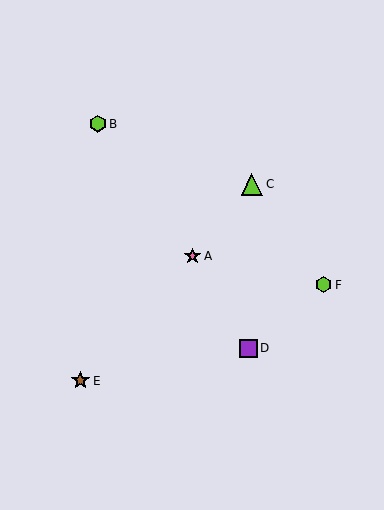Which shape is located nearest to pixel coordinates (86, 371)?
The brown star (labeled E) at (80, 381) is nearest to that location.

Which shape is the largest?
The lime triangle (labeled C) is the largest.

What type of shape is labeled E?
Shape E is a brown star.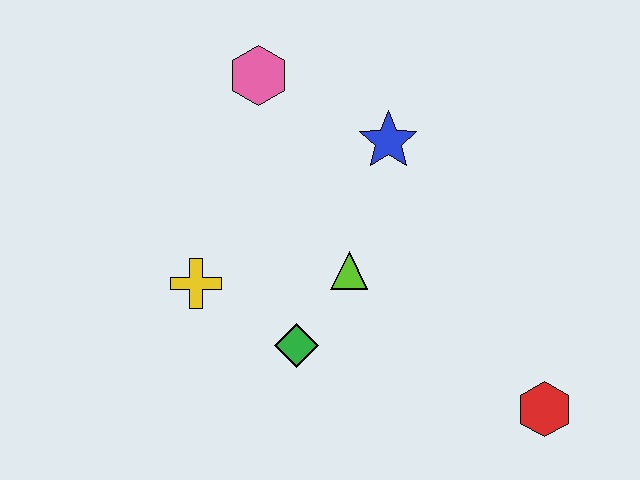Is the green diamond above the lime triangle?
No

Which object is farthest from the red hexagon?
The pink hexagon is farthest from the red hexagon.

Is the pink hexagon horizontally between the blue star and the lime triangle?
No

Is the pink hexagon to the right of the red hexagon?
No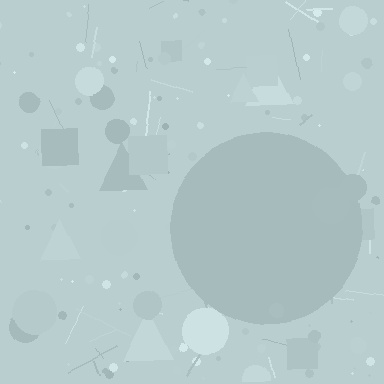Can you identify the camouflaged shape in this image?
The camouflaged shape is a circle.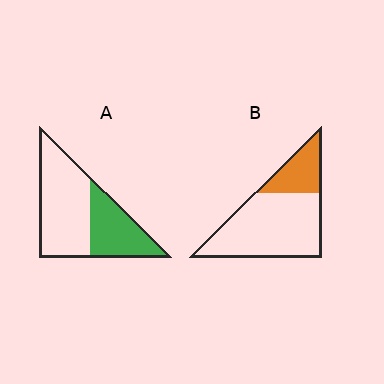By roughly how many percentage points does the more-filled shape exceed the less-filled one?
By roughly 15 percentage points (A over B).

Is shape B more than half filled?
No.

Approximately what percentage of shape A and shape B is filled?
A is approximately 40% and B is approximately 25%.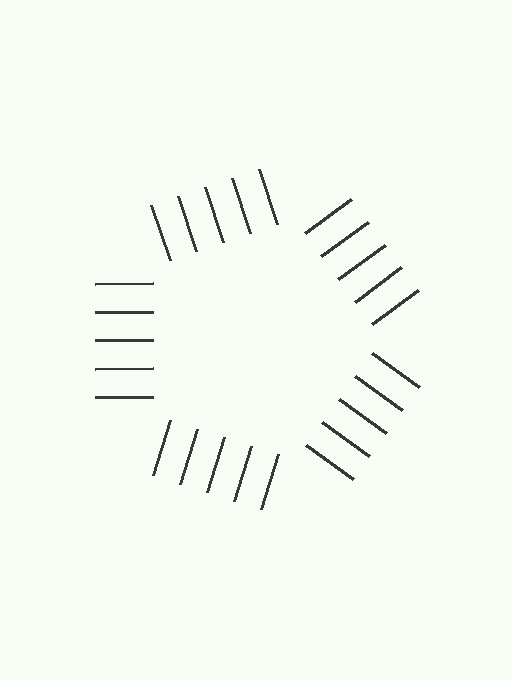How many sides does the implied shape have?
5 sides — the line-ends trace a pentagon.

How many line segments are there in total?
25 — 5 along each of the 5 edges.